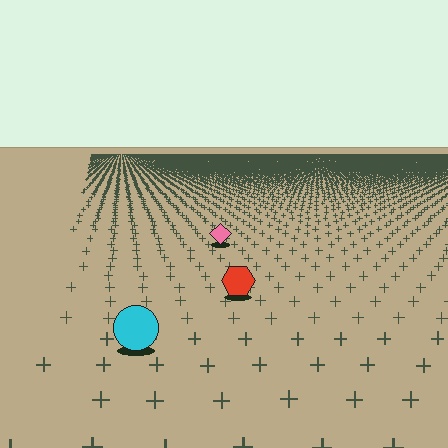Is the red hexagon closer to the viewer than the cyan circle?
No. The cyan circle is closer — you can tell from the texture gradient: the ground texture is coarser near it.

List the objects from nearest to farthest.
From nearest to farthest: the cyan circle, the red hexagon, the pink diamond.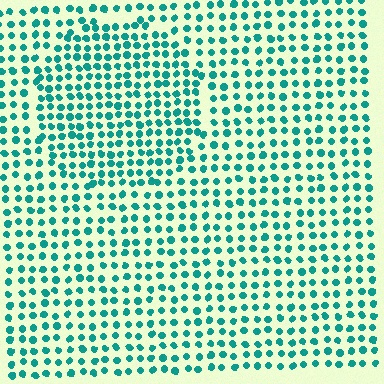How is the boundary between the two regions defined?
The boundary is defined by a change in element density (approximately 1.4x ratio). All elements are the same color, size, and shape.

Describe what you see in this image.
The image contains small teal elements arranged at two different densities. A circle-shaped region is visible where the elements are more densely packed than the surrounding area.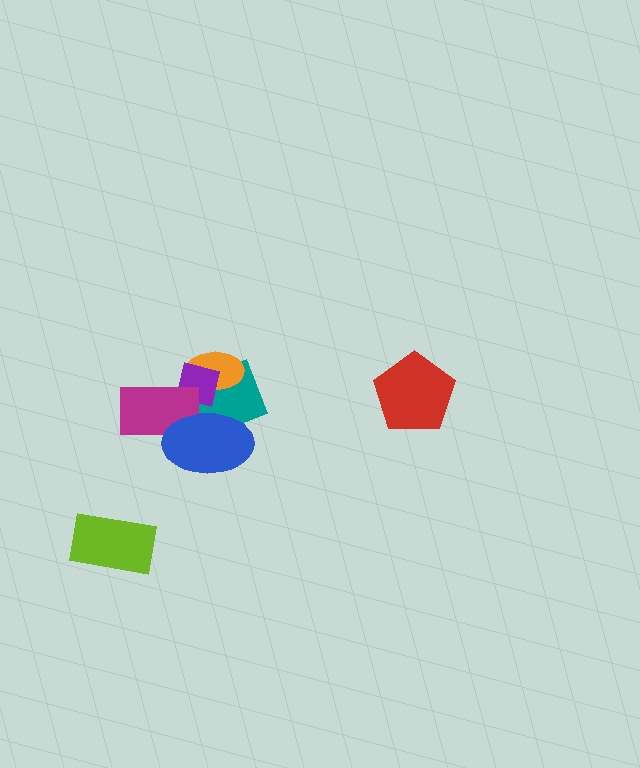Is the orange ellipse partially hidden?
Yes, it is partially covered by another shape.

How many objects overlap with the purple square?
4 objects overlap with the purple square.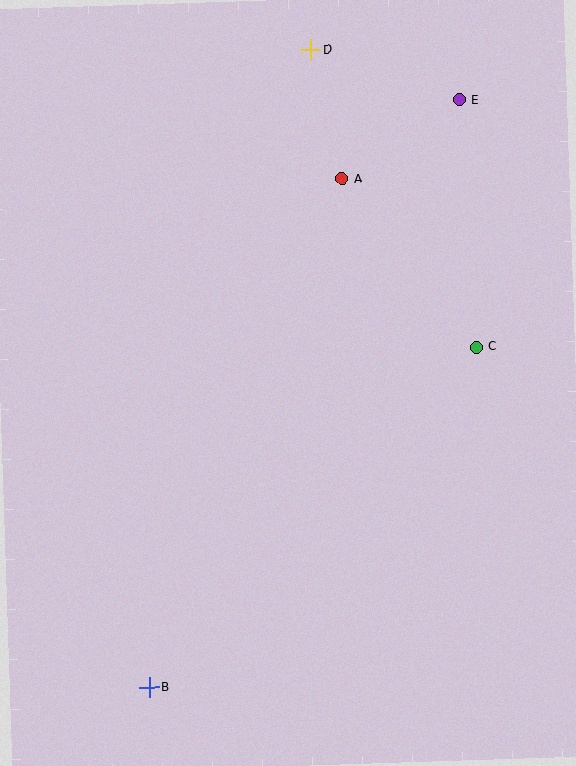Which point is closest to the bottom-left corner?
Point B is closest to the bottom-left corner.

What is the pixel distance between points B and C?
The distance between B and C is 472 pixels.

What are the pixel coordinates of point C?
Point C is at (476, 347).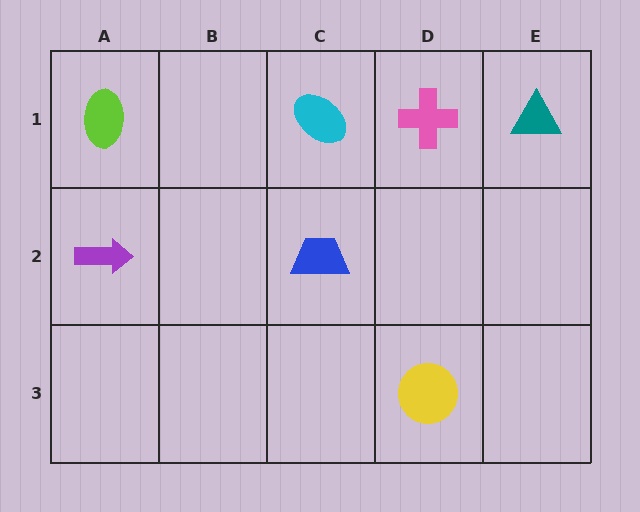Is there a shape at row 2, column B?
No, that cell is empty.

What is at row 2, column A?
A purple arrow.